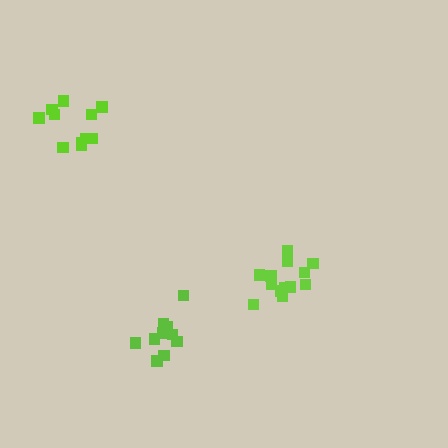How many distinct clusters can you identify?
There are 3 distinct clusters.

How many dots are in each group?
Group 1: 11 dots, Group 2: 11 dots, Group 3: 14 dots (36 total).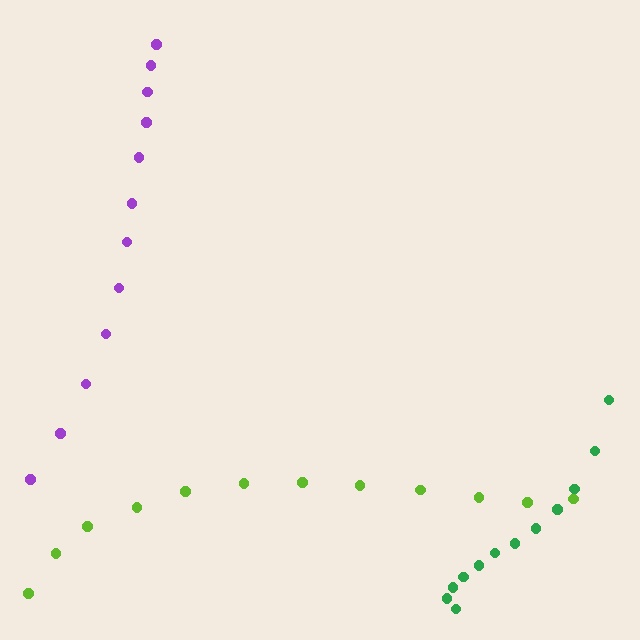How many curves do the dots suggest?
There are 3 distinct paths.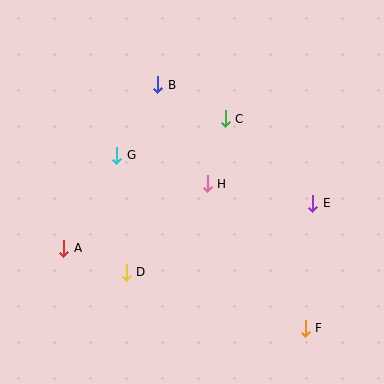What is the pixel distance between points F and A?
The distance between F and A is 254 pixels.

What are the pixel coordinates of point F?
Point F is at (305, 328).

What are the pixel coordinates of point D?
Point D is at (126, 272).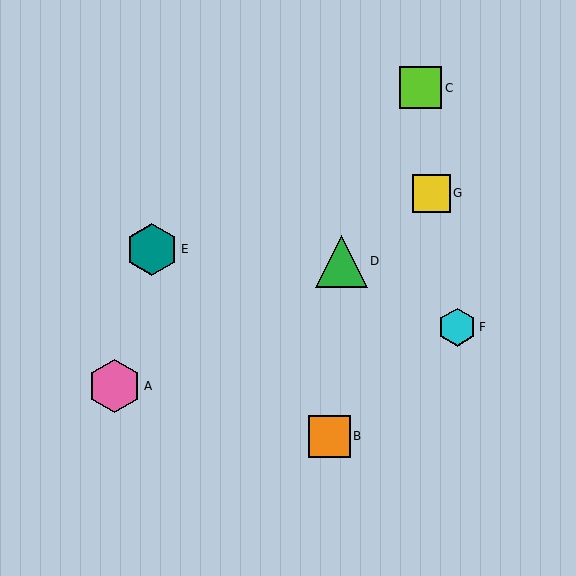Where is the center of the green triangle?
The center of the green triangle is at (341, 261).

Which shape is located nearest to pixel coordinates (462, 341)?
The cyan hexagon (labeled F) at (457, 327) is nearest to that location.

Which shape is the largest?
The pink hexagon (labeled A) is the largest.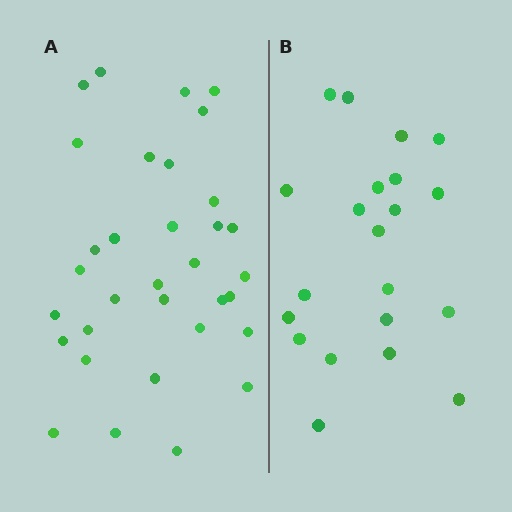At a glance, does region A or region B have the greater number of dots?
Region A (the left region) has more dots.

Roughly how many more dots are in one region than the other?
Region A has roughly 12 or so more dots than region B.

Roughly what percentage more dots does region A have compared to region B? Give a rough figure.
About 55% more.